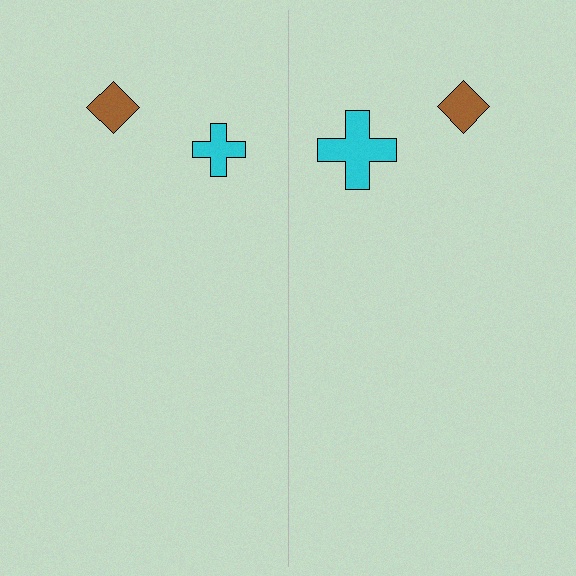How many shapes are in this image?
There are 4 shapes in this image.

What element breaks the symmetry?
The cyan cross on the right side has a different size than its mirror counterpart.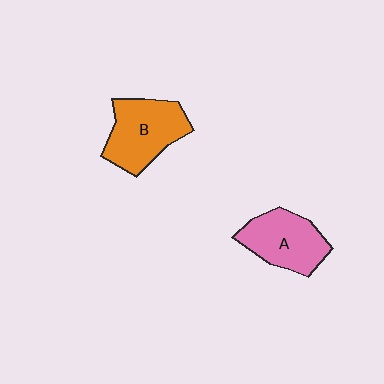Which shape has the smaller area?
Shape A (pink).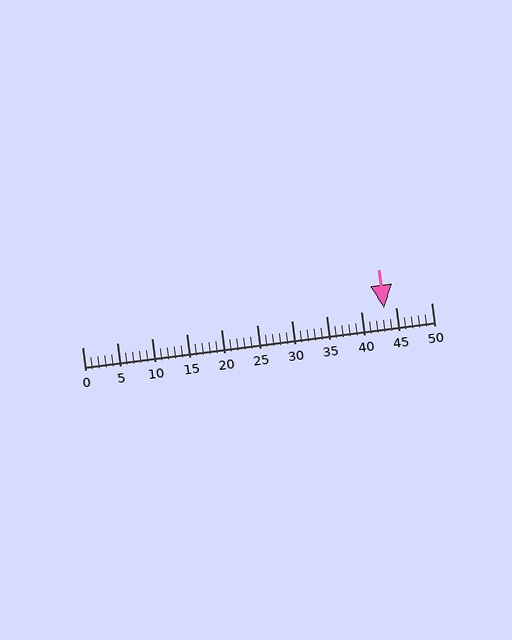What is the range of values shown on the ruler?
The ruler shows values from 0 to 50.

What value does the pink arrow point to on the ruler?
The pink arrow points to approximately 43.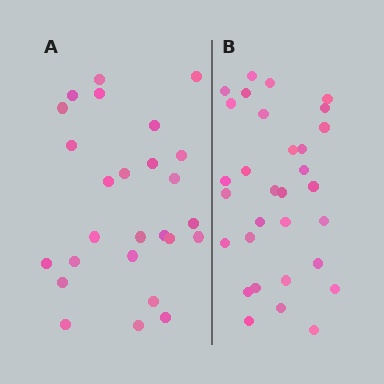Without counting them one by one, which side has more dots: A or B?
Region B (the right region) has more dots.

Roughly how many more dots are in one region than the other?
Region B has about 5 more dots than region A.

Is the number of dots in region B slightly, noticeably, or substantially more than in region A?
Region B has only slightly more — the two regions are fairly close. The ratio is roughly 1.2 to 1.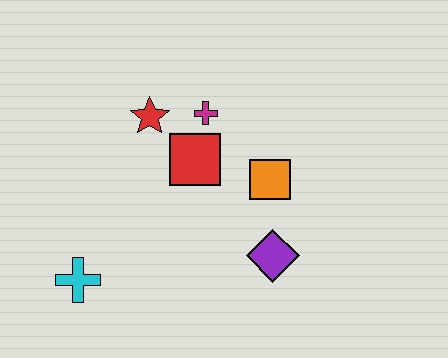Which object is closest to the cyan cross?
The red square is closest to the cyan cross.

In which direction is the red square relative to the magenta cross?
The red square is below the magenta cross.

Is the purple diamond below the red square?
Yes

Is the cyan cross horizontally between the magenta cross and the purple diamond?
No